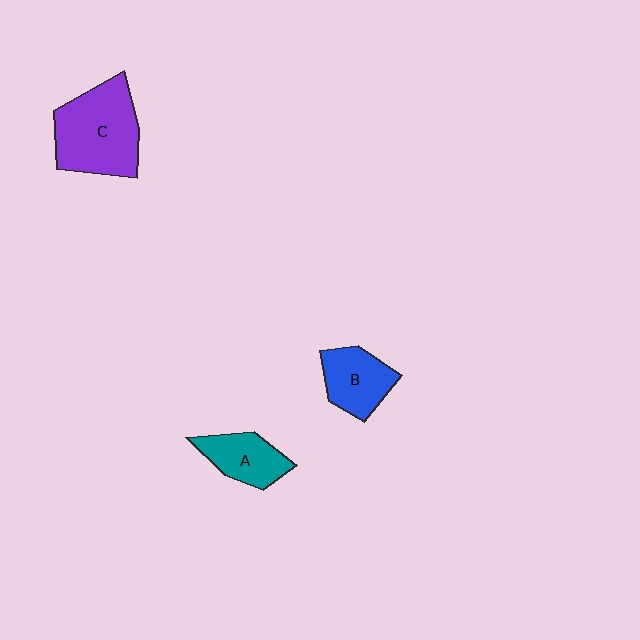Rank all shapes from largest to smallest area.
From largest to smallest: C (purple), B (blue), A (teal).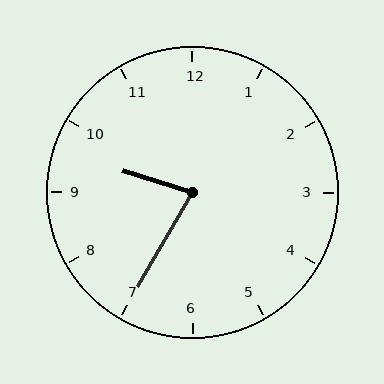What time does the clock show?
9:35.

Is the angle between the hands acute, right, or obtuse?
It is acute.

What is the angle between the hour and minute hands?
Approximately 78 degrees.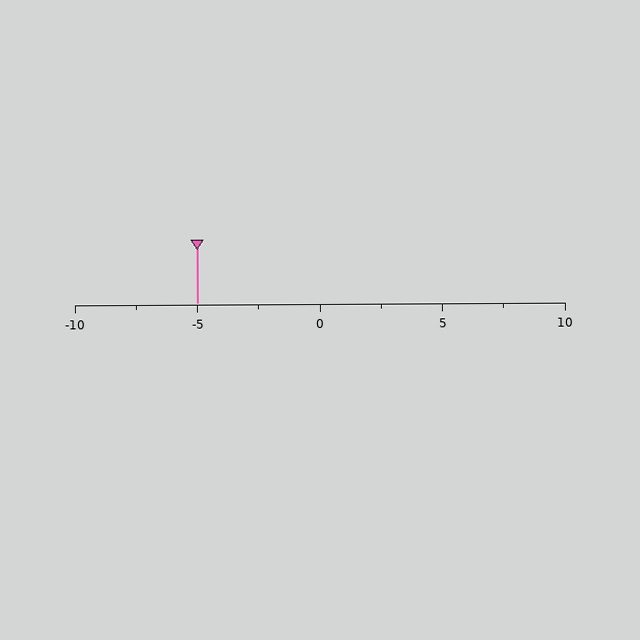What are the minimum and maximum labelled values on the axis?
The axis runs from -10 to 10.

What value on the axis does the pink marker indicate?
The marker indicates approximately -5.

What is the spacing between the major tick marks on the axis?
The major ticks are spaced 5 apart.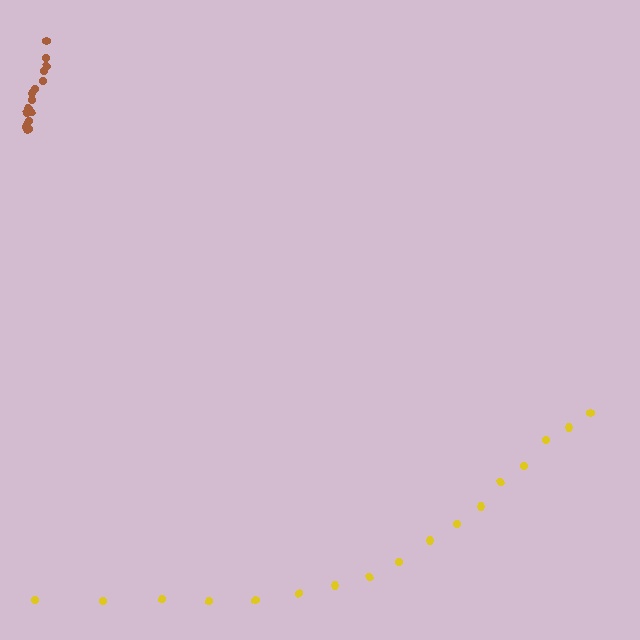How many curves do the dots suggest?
There are 2 distinct paths.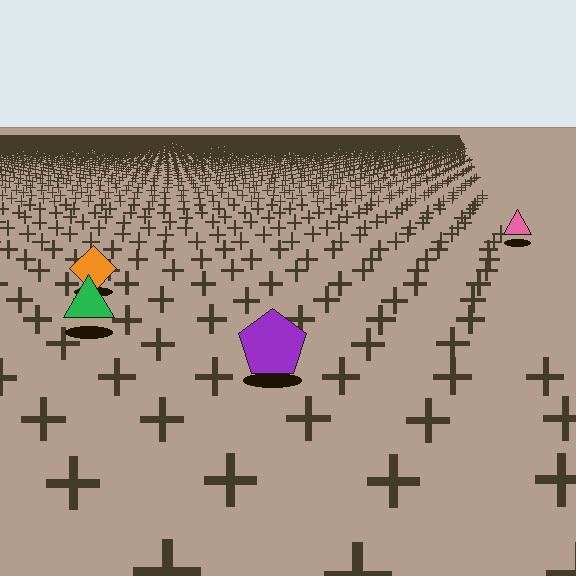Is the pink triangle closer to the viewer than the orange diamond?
No. The orange diamond is closer — you can tell from the texture gradient: the ground texture is coarser near it.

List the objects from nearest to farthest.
From nearest to farthest: the purple pentagon, the green triangle, the orange diamond, the pink triangle.